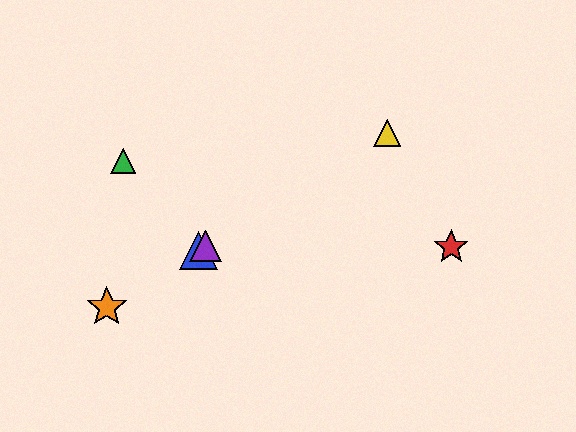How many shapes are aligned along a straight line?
4 shapes (the blue triangle, the yellow triangle, the purple triangle, the orange star) are aligned along a straight line.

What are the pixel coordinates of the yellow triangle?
The yellow triangle is at (387, 133).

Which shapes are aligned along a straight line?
The blue triangle, the yellow triangle, the purple triangle, the orange star are aligned along a straight line.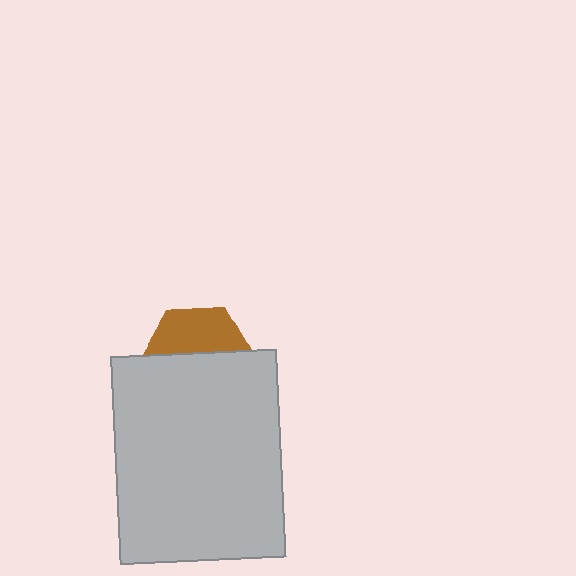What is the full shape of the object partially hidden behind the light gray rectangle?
The partially hidden object is a brown hexagon.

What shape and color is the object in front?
The object in front is a light gray rectangle.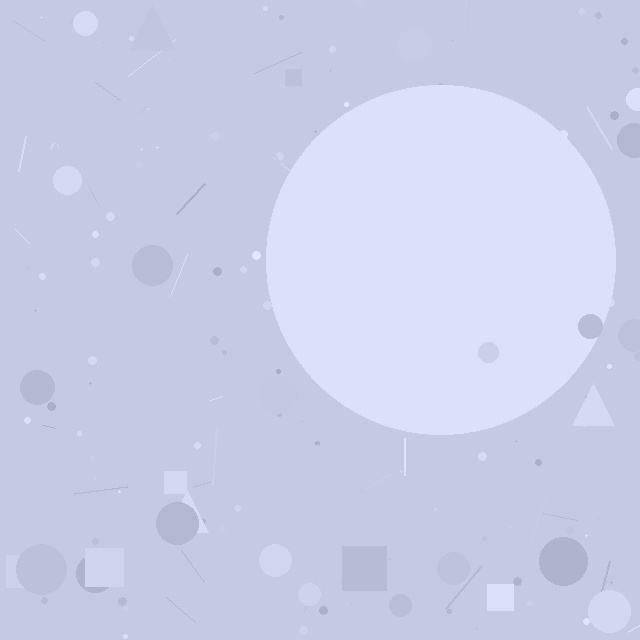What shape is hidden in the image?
A circle is hidden in the image.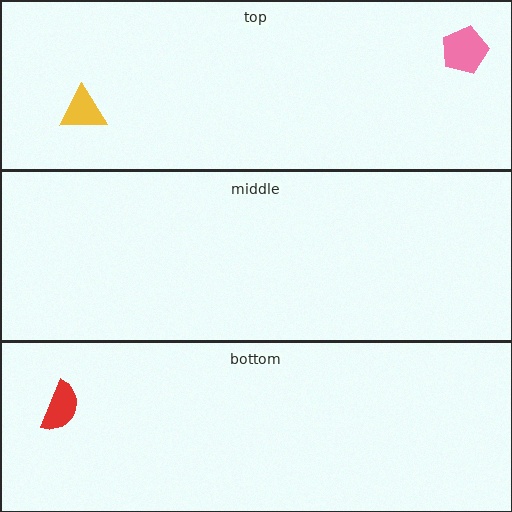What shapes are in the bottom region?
The red semicircle.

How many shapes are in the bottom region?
1.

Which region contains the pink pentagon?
The top region.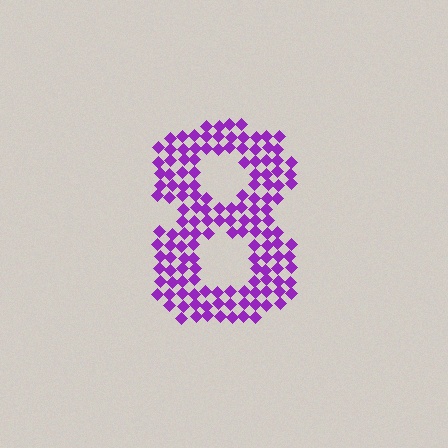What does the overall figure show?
The overall figure shows the digit 8.